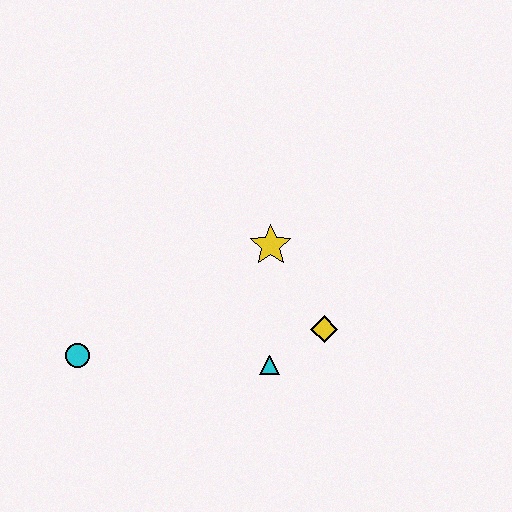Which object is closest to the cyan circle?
The cyan triangle is closest to the cyan circle.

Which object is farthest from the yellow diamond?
The cyan circle is farthest from the yellow diamond.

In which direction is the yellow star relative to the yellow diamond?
The yellow star is above the yellow diamond.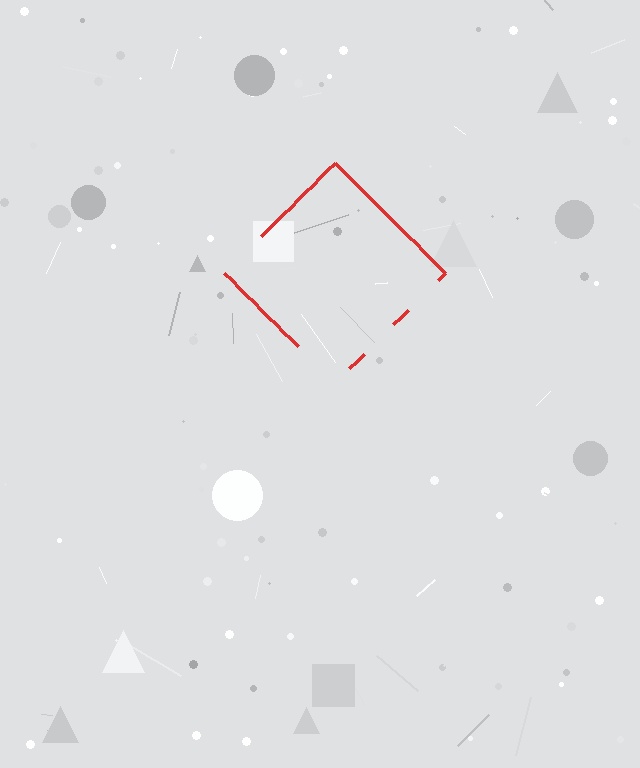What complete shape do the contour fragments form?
The contour fragments form a diamond.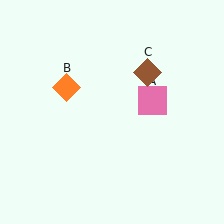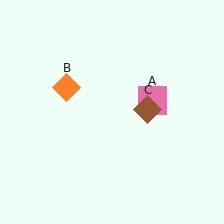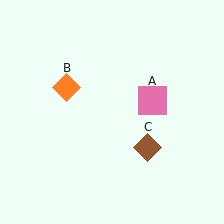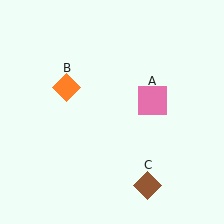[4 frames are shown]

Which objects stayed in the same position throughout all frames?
Pink square (object A) and orange diamond (object B) remained stationary.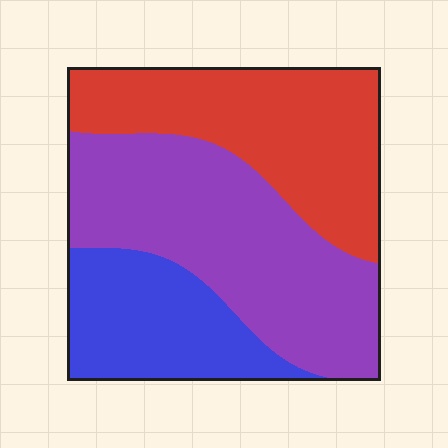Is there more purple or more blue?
Purple.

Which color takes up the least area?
Blue, at roughly 25%.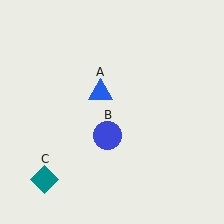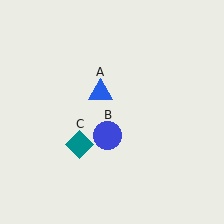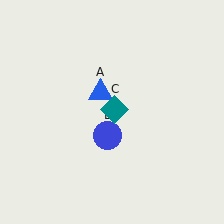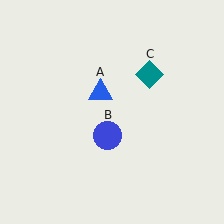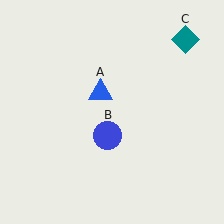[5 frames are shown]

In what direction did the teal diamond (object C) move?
The teal diamond (object C) moved up and to the right.